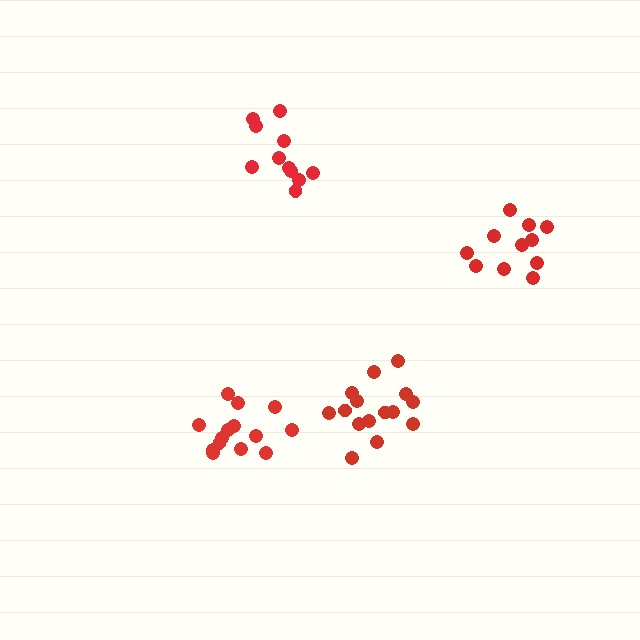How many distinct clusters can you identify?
There are 4 distinct clusters.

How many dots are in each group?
Group 1: 15 dots, Group 2: 11 dots, Group 3: 11 dots, Group 4: 14 dots (51 total).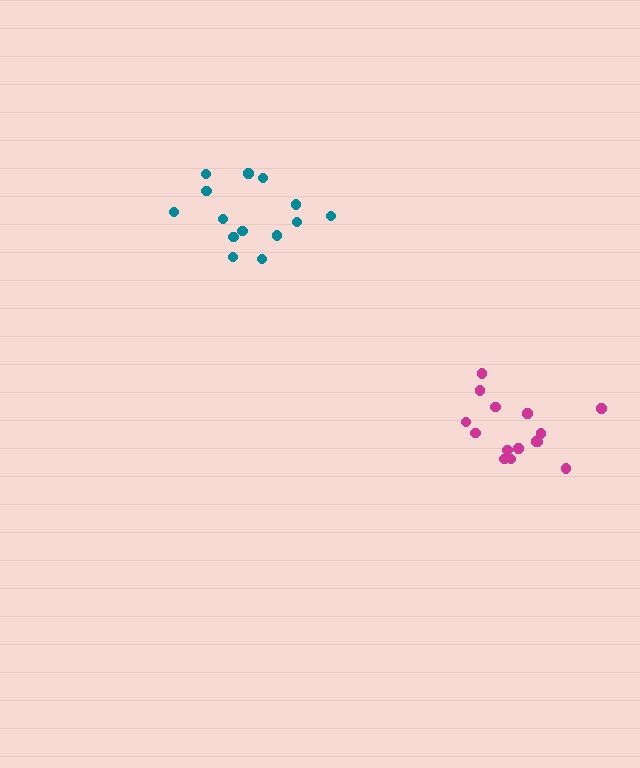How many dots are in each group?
Group 1: 14 dots, Group 2: 15 dots (29 total).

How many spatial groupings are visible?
There are 2 spatial groupings.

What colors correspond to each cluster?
The clusters are colored: teal, magenta.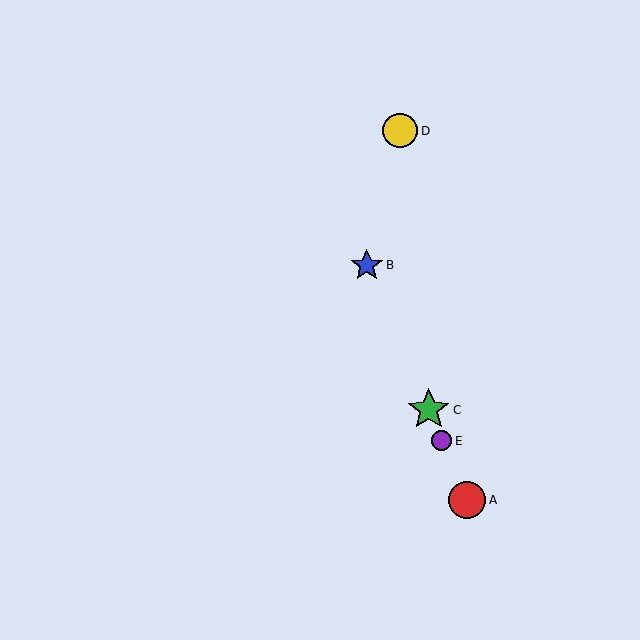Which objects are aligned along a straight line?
Objects A, B, C, E are aligned along a straight line.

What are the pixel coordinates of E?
Object E is at (442, 441).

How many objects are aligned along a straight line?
4 objects (A, B, C, E) are aligned along a straight line.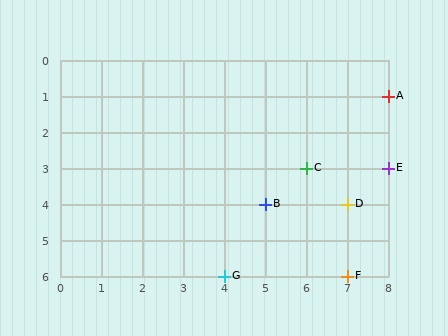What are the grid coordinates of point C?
Point C is at grid coordinates (6, 3).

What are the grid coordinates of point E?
Point E is at grid coordinates (8, 3).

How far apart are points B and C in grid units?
Points B and C are 1 column and 1 row apart (about 1.4 grid units diagonally).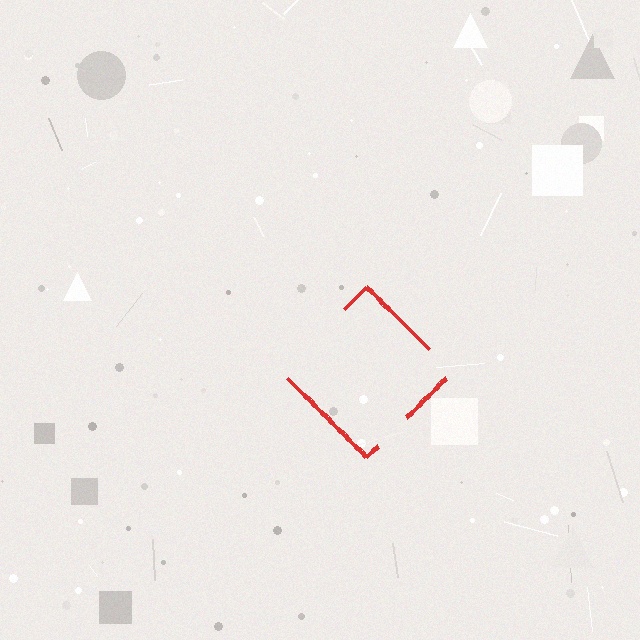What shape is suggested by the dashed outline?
The dashed outline suggests a diamond.